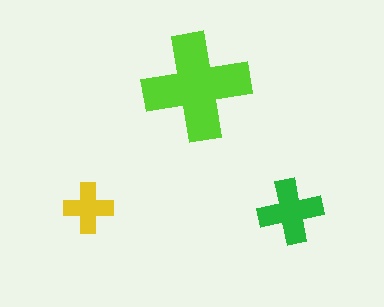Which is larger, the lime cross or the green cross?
The lime one.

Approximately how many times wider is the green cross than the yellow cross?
About 1.5 times wider.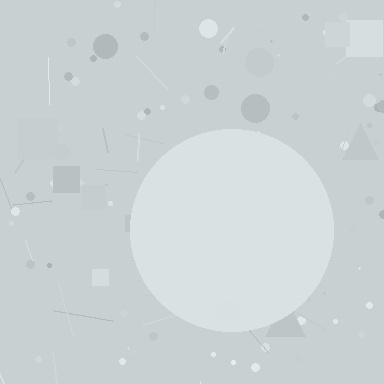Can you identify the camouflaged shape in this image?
The camouflaged shape is a circle.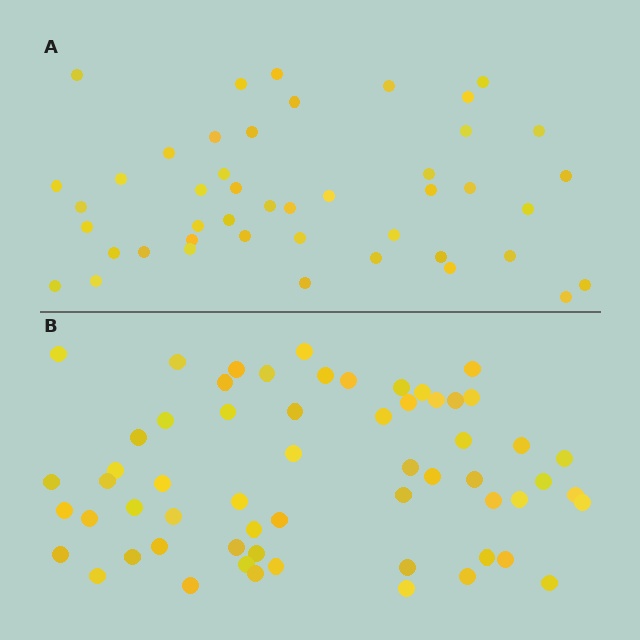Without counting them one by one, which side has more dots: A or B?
Region B (the bottom region) has more dots.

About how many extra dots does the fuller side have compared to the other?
Region B has approximately 15 more dots than region A.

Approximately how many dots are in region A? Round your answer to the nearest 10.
About 40 dots. (The exact count is 45, which rounds to 40.)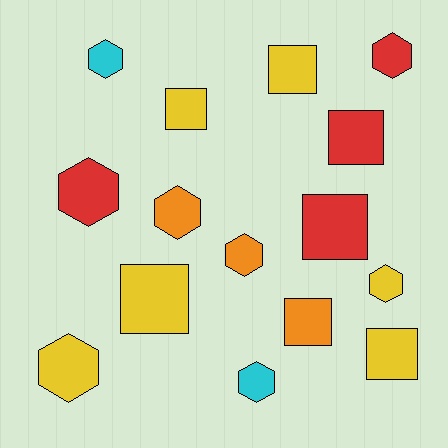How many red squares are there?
There are 2 red squares.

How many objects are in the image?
There are 15 objects.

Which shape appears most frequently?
Hexagon, with 8 objects.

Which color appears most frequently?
Yellow, with 6 objects.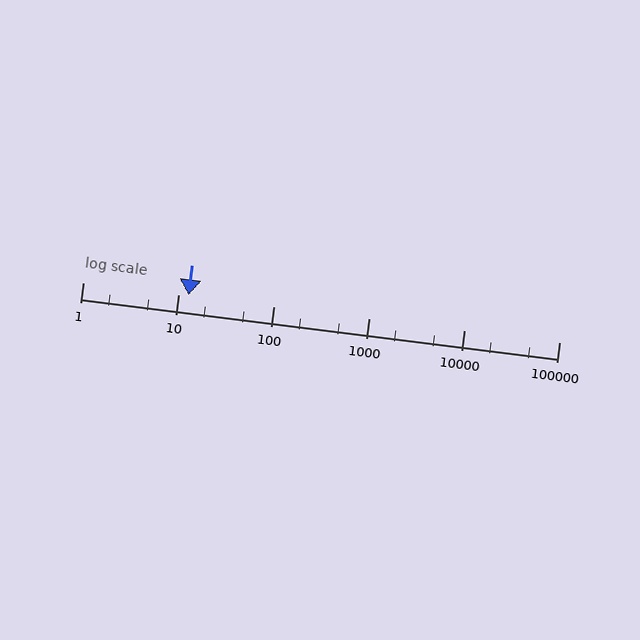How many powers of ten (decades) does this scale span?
The scale spans 5 decades, from 1 to 100000.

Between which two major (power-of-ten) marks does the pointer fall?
The pointer is between 10 and 100.